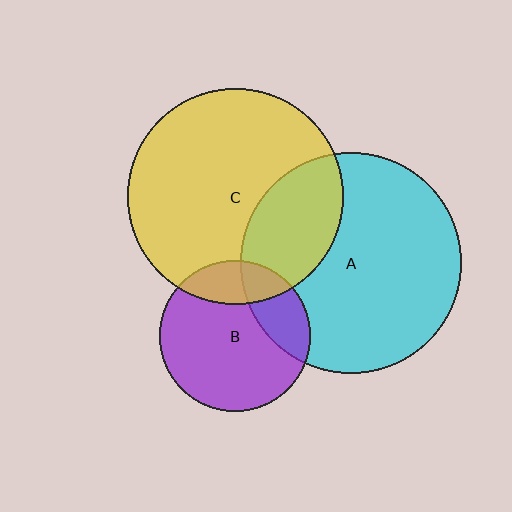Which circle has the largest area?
Circle A (cyan).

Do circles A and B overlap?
Yes.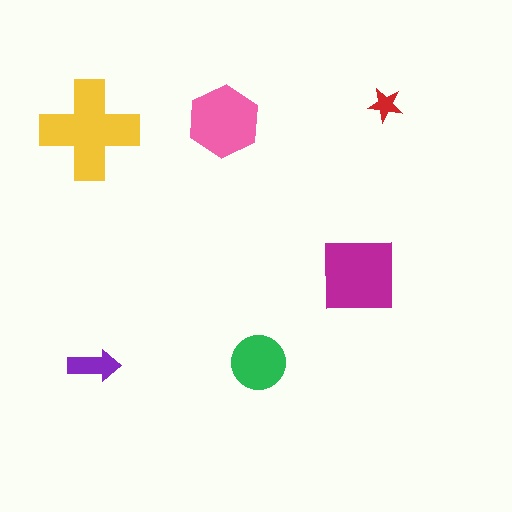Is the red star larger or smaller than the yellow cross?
Smaller.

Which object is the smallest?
The red star.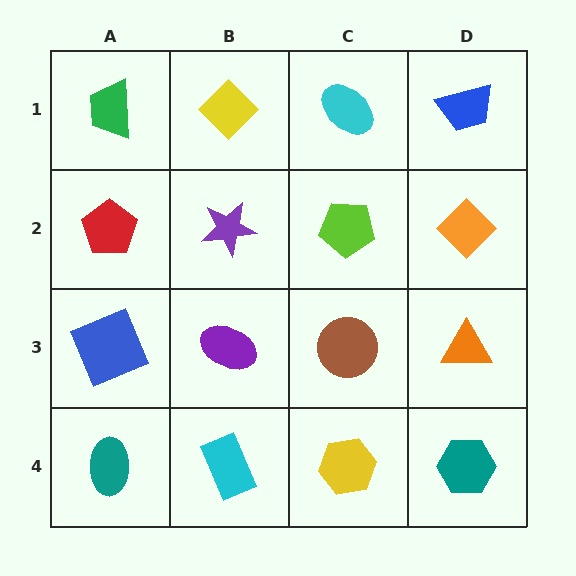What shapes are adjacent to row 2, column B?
A yellow diamond (row 1, column B), a purple ellipse (row 3, column B), a red pentagon (row 2, column A), a lime pentagon (row 2, column C).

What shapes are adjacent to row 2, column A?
A green trapezoid (row 1, column A), a blue square (row 3, column A), a purple star (row 2, column B).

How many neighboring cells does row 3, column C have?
4.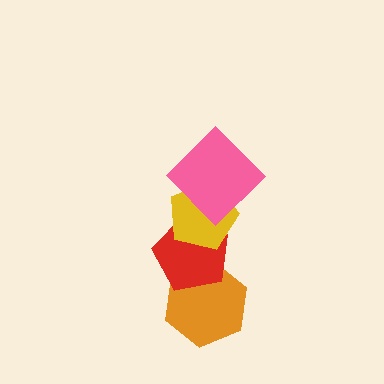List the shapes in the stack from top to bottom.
From top to bottom: the pink diamond, the yellow pentagon, the red pentagon, the orange hexagon.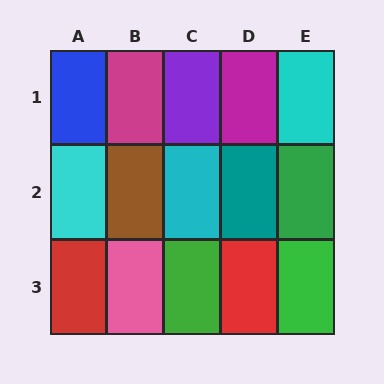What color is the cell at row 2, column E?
Green.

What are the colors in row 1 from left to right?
Blue, magenta, purple, magenta, cyan.